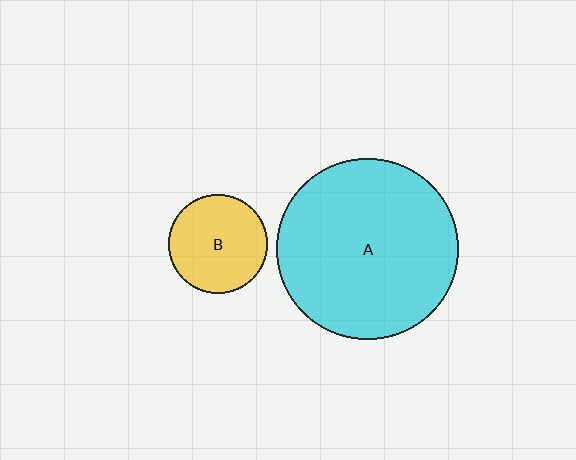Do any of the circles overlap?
No, none of the circles overlap.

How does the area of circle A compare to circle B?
Approximately 3.3 times.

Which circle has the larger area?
Circle A (cyan).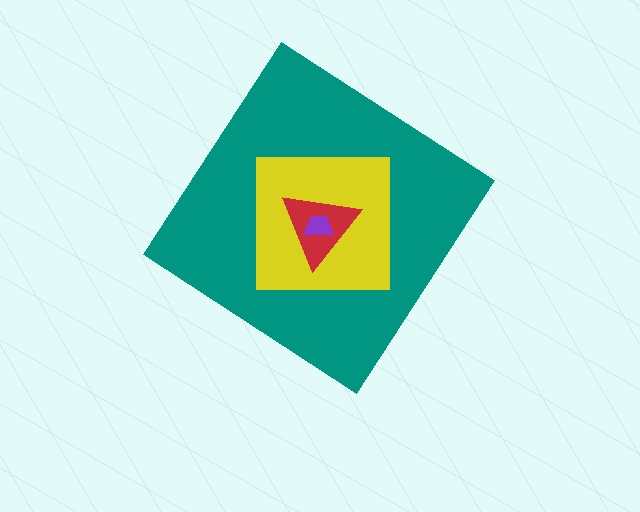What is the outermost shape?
The teal diamond.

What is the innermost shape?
The purple trapezoid.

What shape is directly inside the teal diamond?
The yellow square.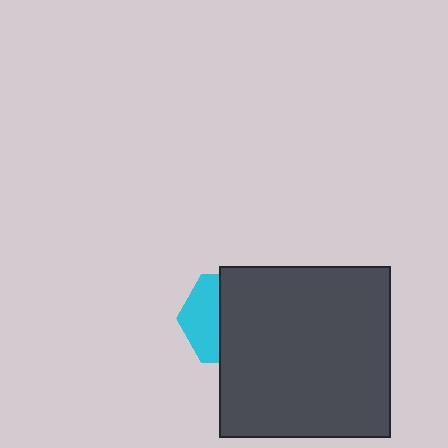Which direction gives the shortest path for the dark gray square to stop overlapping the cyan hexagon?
Moving right gives the shortest separation.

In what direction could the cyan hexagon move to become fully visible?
The cyan hexagon could move left. That would shift it out from behind the dark gray square entirely.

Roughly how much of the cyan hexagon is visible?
A small part of it is visible (roughly 40%).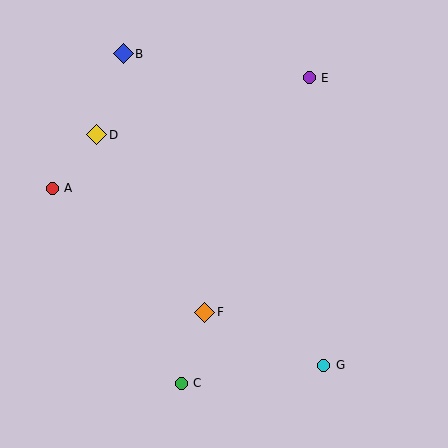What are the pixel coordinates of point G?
Point G is at (324, 365).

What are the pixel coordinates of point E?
Point E is at (309, 78).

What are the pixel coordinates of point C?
Point C is at (181, 383).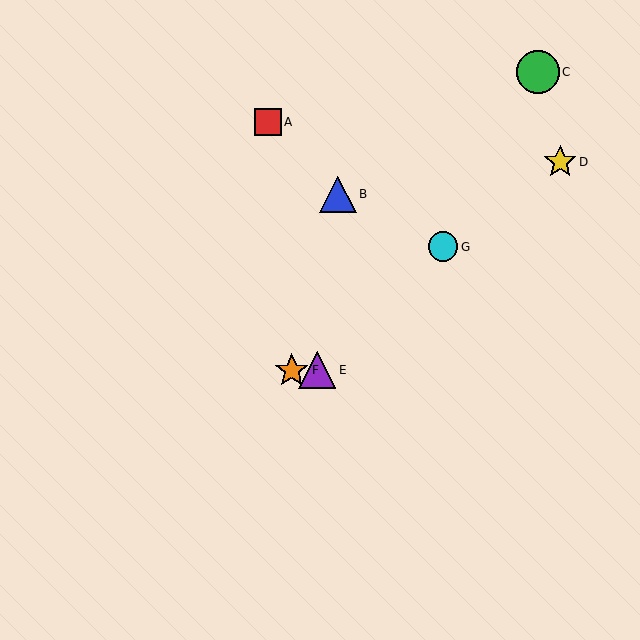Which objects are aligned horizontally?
Objects E, F are aligned horizontally.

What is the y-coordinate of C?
Object C is at y≈72.